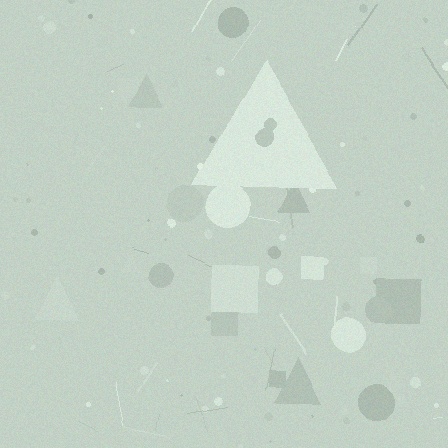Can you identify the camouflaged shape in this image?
The camouflaged shape is a triangle.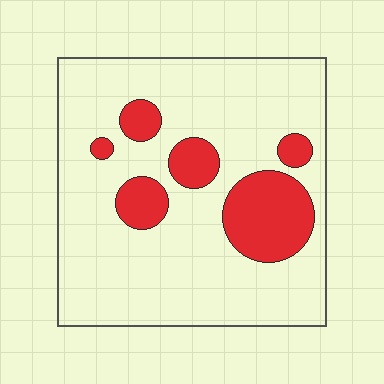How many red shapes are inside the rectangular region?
6.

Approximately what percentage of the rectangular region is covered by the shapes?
Approximately 20%.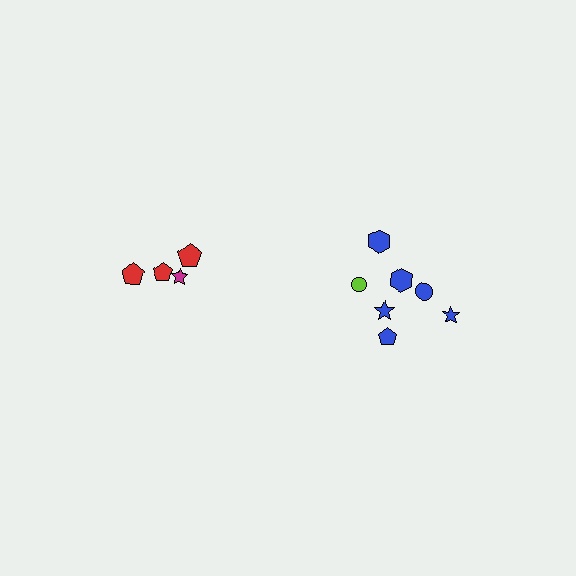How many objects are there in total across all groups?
There are 11 objects.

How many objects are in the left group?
There are 4 objects.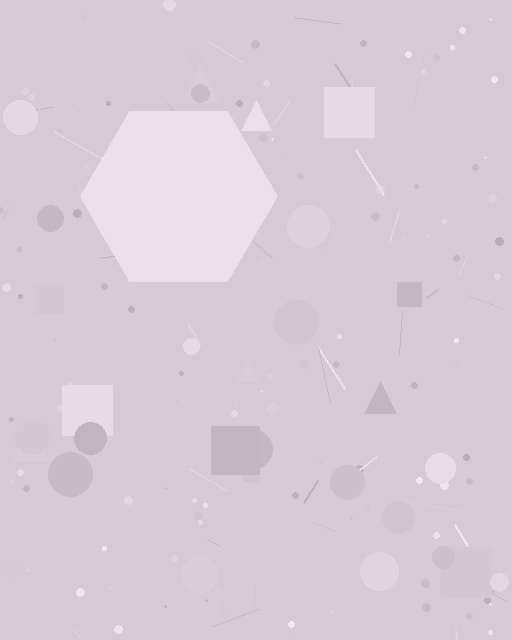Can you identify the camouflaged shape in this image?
The camouflaged shape is a hexagon.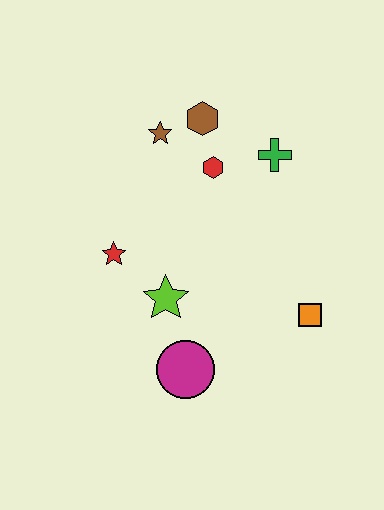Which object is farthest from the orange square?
The brown star is farthest from the orange square.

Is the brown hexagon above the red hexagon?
Yes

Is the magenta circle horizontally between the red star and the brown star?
No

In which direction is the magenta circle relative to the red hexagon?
The magenta circle is below the red hexagon.